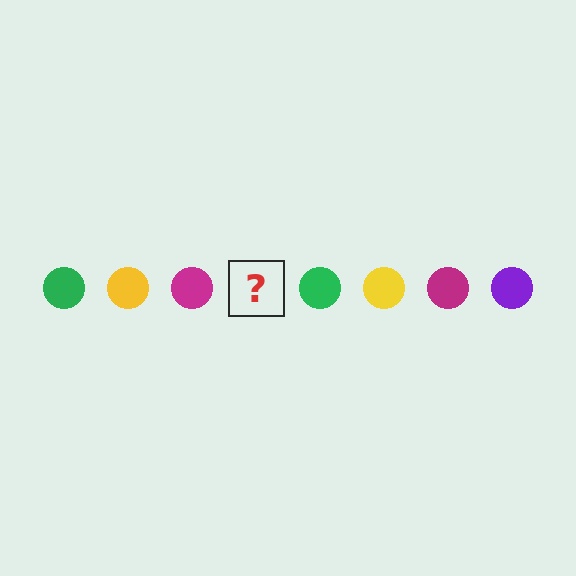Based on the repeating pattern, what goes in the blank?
The blank should be a purple circle.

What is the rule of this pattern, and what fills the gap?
The rule is that the pattern cycles through green, yellow, magenta, purple circles. The gap should be filled with a purple circle.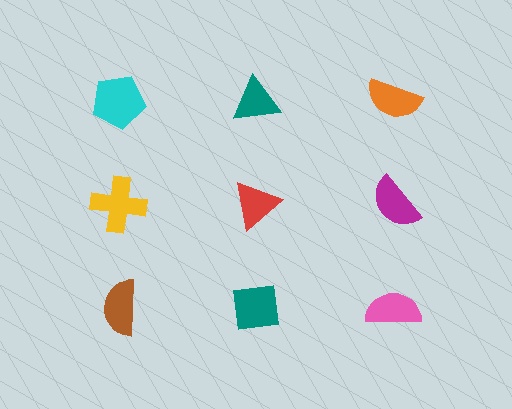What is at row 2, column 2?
A red triangle.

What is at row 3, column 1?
A brown semicircle.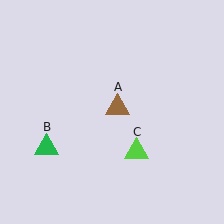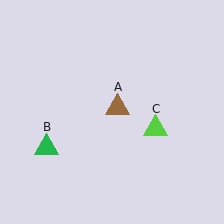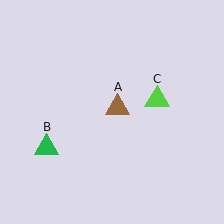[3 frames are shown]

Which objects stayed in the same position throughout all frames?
Brown triangle (object A) and green triangle (object B) remained stationary.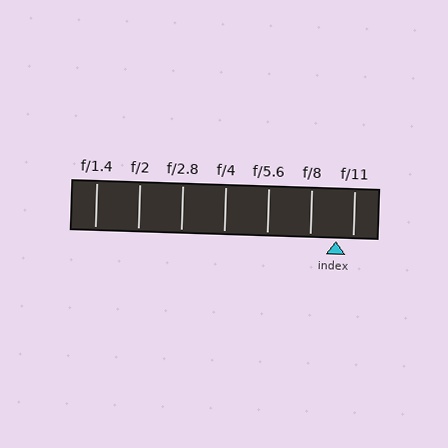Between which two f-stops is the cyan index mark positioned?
The index mark is between f/8 and f/11.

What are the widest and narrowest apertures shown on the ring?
The widest aperture shown is f/1.4 and the narrowest is f/11.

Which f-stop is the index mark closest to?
The index mark is closest to f/11.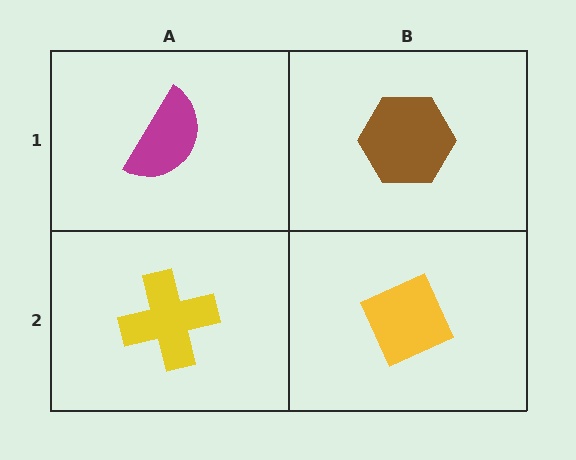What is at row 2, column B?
A yellow diamond.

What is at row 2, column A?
A yellow cross.